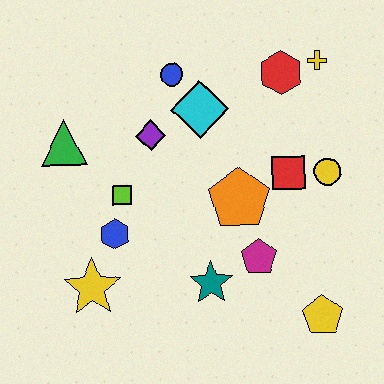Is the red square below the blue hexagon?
No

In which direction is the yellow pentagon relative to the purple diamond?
The yellow pentagon is below the purple diamond.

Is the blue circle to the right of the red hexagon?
No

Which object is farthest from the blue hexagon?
The yellow cross is farthest from the blue hexagon.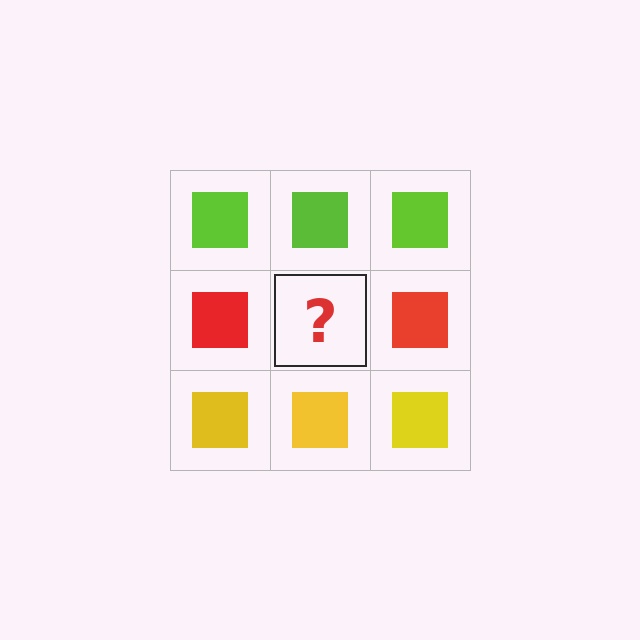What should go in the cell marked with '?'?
The missing cell should contain a red square.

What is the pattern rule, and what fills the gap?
The rule is that each row has a consistent color. The gap should be filled with a red square.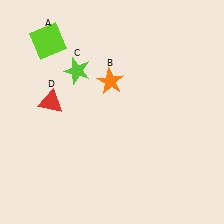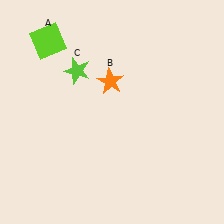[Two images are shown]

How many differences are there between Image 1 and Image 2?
There is 1 difference between the two images.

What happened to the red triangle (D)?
The red triangle (D) was removed in Image 2. It was in the top-left area of Image 1.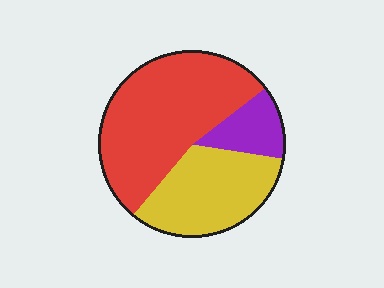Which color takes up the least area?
Purple, at roughly 15%.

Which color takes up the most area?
Red, at roughly 55%.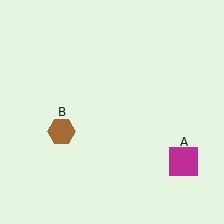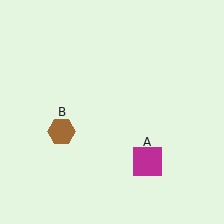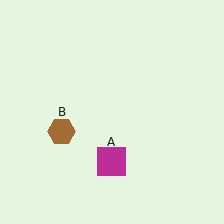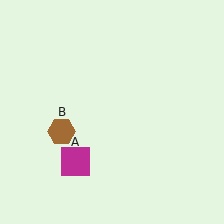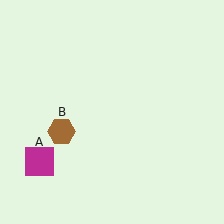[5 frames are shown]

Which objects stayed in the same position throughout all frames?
Brown hexagon (object B) remained stationary.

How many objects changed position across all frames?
1 object changed position: magenta square (object A).